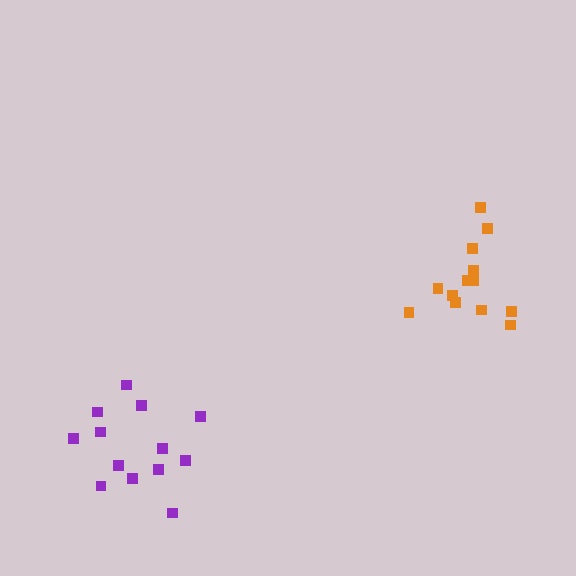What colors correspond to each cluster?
The clusters are colored: orange, purple.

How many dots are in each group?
Group 1: 13 dots, Group 2: 13 dots (26 total).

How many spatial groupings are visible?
There are 2 spatial groupings.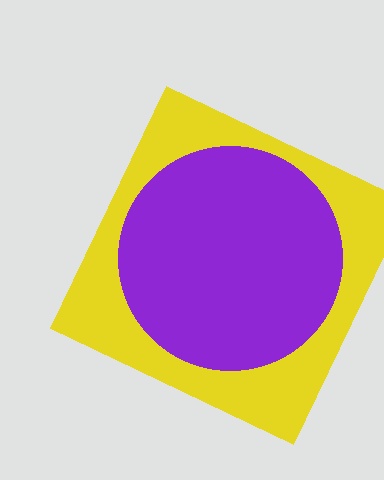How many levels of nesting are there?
2.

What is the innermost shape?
The purple circle.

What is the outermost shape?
The yellow square.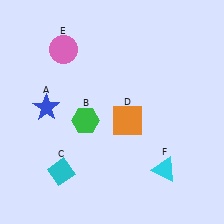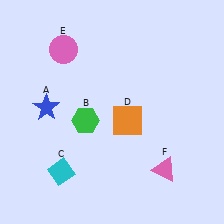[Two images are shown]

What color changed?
The triangle (F) changed from cyan in Image 1 to pink in Image 2.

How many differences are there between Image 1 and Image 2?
There is 1 difference between the two images.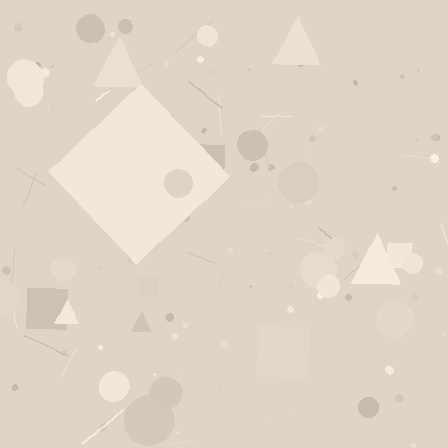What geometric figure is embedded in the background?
A diamond is embedded in the background.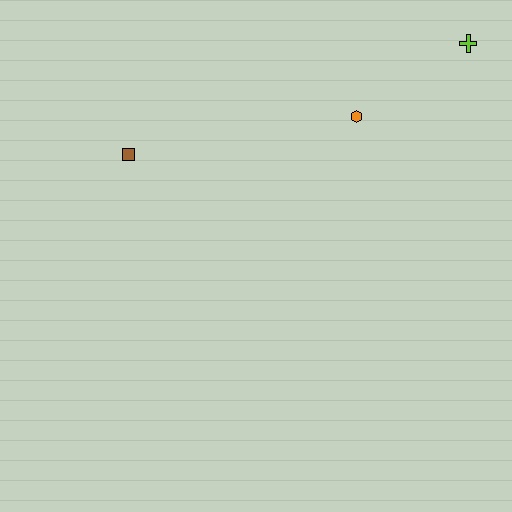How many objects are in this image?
There are 3 objects.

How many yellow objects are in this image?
There are no yellow objects.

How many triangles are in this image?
There are no triangles.